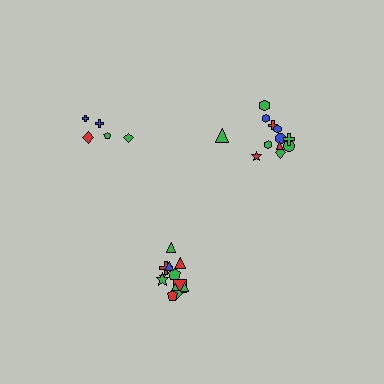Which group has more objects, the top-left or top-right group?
The top-right group.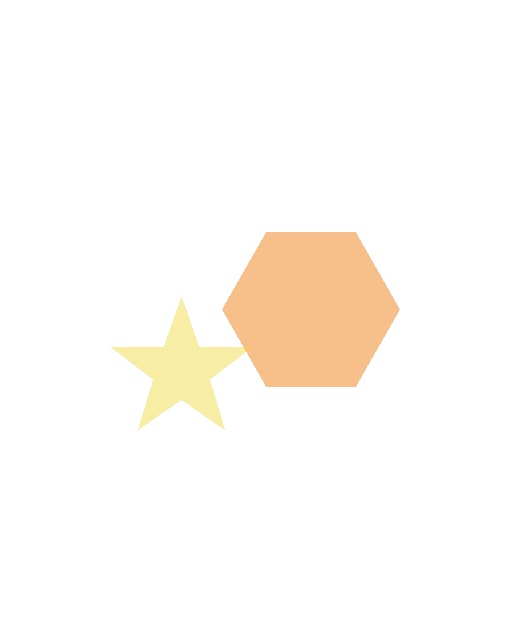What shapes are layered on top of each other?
The layered shapes are: an orange hexagon, a yellow star.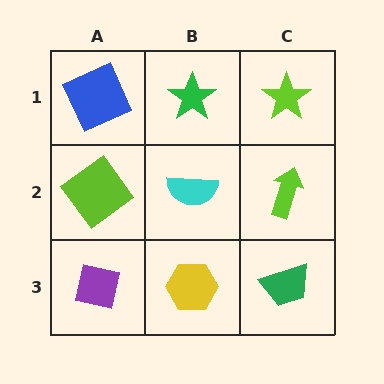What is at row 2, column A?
A lime diamond.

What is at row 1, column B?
A green star.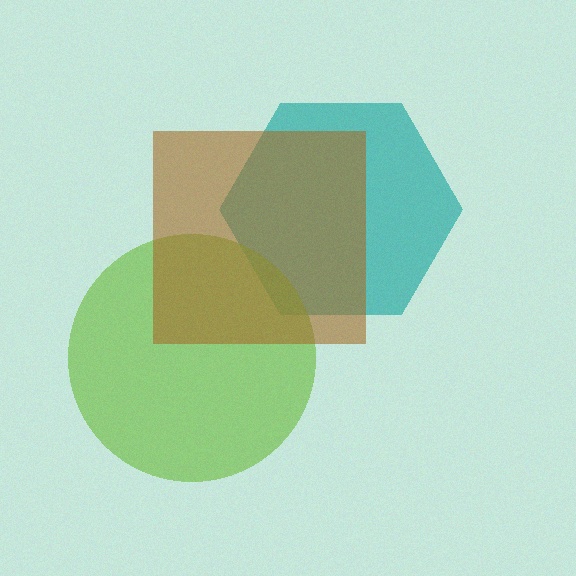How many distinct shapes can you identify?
There are 3 distinct shapes: a teal hexagon, a lime circle, a brown square.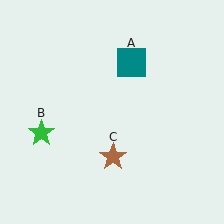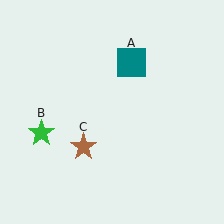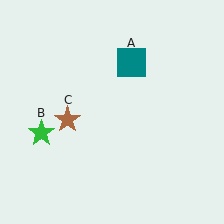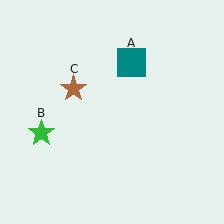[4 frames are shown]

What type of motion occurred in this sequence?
The brown star (object C) rotated clockwise around the center of the scene.